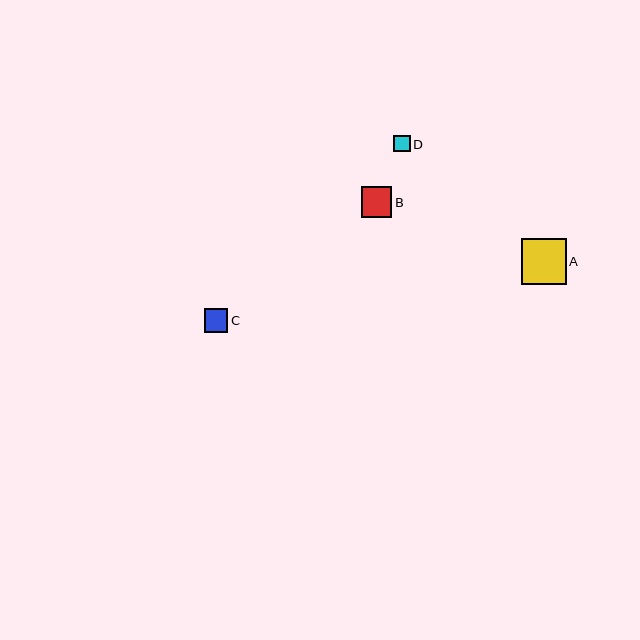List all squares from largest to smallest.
From largest to smallest: A, B, C, D.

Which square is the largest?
Square A is the largest with a size of approximately 45 pixels.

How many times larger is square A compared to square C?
Square A is approximately 1.9 times the size of square C.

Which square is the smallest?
Square D is the smallest with a size of approximately 17 pixels.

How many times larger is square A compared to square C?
Square A is approximately 1.9 times the size of square C.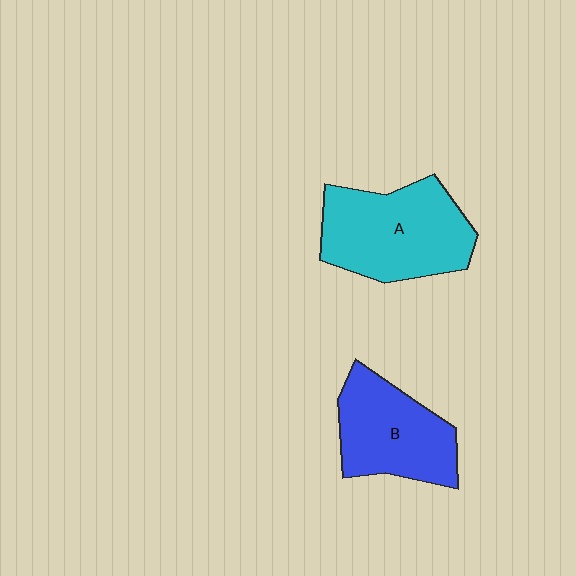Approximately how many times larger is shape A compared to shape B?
Approximately 1.2 times.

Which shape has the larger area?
Shape A (cyan).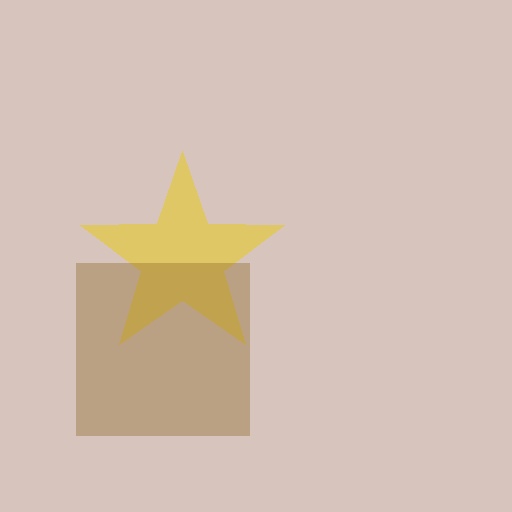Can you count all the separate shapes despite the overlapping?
Yes, there are 2 separate shapes.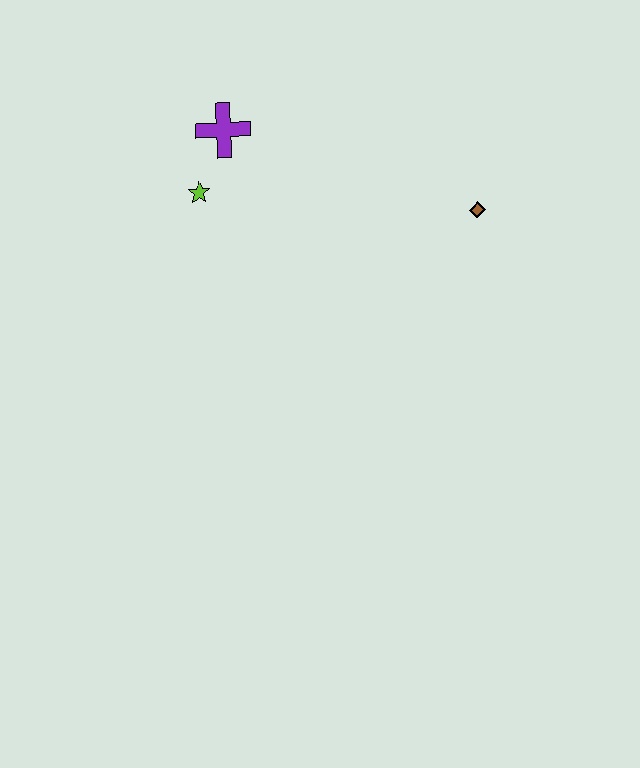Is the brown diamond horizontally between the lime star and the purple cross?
No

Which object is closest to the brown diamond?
The purple cross is closest to the brown diamond.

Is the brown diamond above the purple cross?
No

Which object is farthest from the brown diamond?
The lime star is farthest from the brown diamond.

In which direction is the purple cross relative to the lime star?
The purple cross is above the lime star.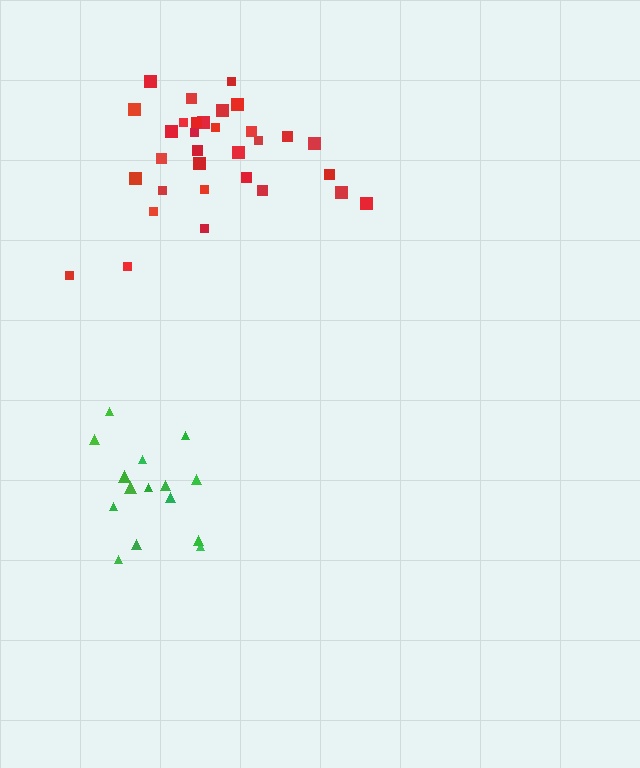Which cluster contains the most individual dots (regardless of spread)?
Red (32).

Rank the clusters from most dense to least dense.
green, red.